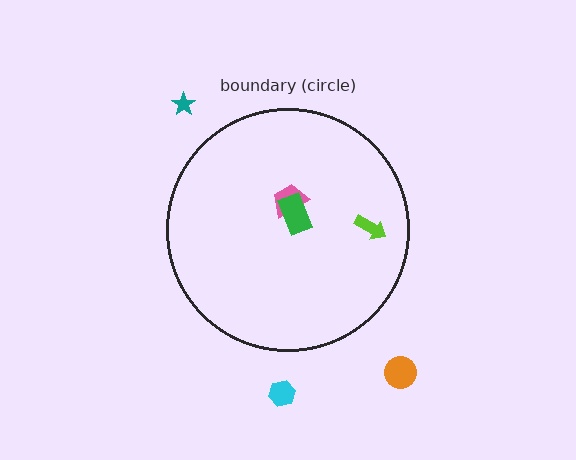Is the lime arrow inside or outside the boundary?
Inside.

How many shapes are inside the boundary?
3 inside, 3 outside.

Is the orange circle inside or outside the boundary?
Outside.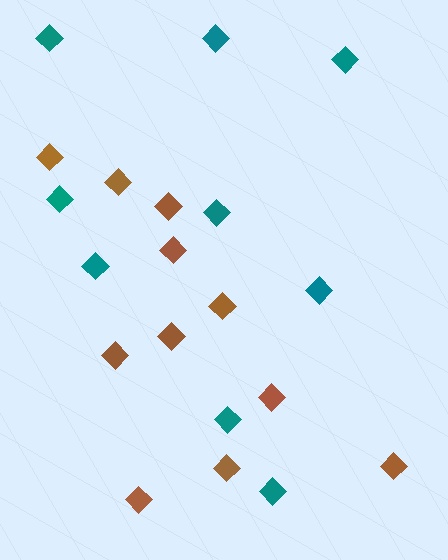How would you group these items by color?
There are 2 groups: one group of teal diamonds (9) and one group of brown diamonds (11).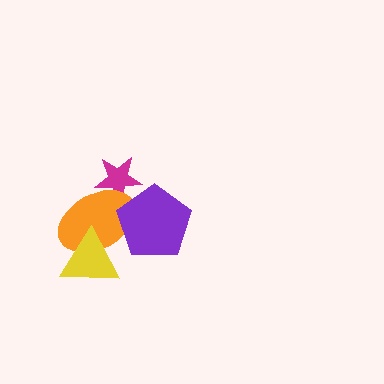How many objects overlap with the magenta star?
2 objects overlap with the magenta star.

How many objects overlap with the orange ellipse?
3 objects overlap with the orange ellipse.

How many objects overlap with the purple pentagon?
2 objects overlap with the purple pentagon.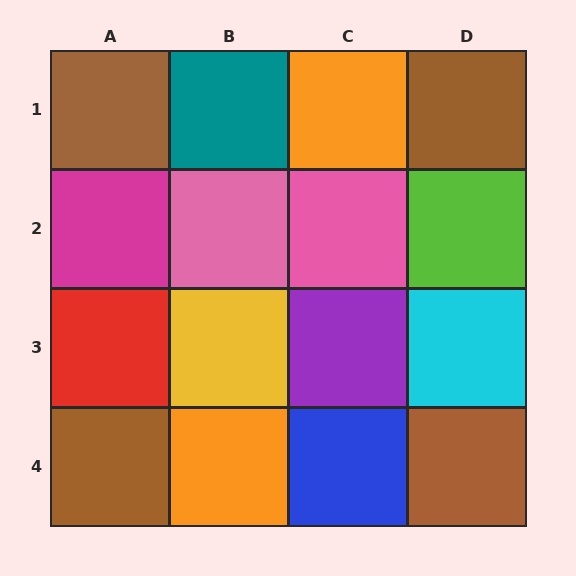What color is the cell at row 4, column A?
Brown.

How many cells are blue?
1 cell is blue.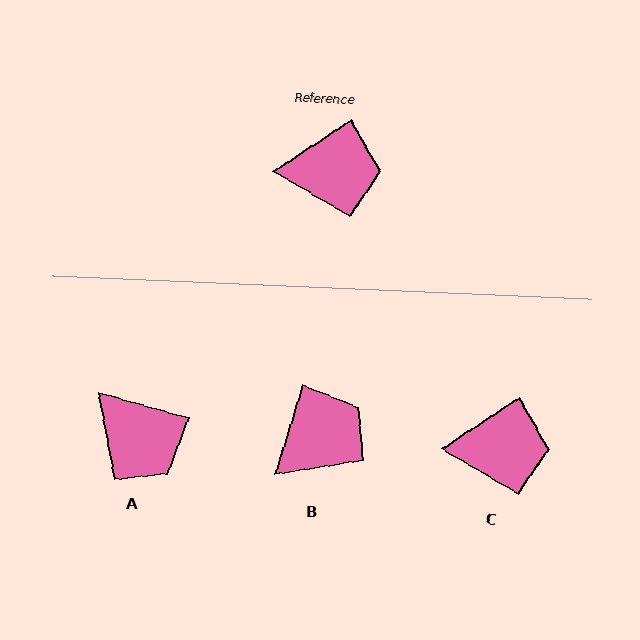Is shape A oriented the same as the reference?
No, it is off by about 49 degrees.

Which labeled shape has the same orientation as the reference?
C.